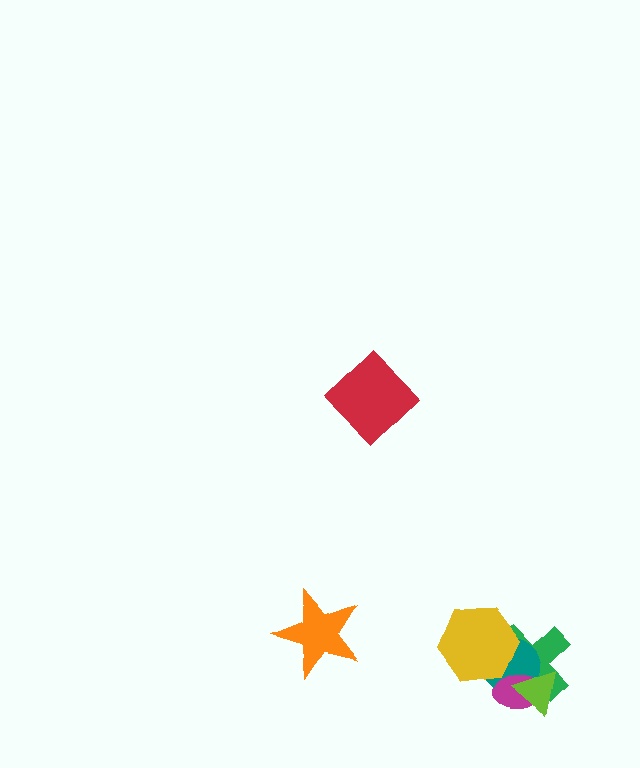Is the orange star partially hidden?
No, no other shape covers it.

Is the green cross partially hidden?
Yes, it is partially covered by another shape.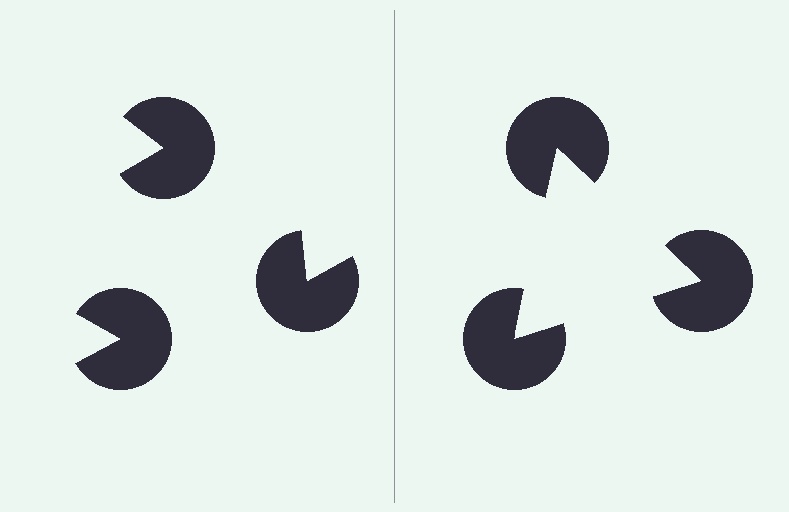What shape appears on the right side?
An illusory triangle.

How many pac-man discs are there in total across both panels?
6 — 3 on each side.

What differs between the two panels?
The pac-man discs are positioned identically on both sides; only the wedge orientations differ. On the right they align to a triangle; on the left they are misaligned.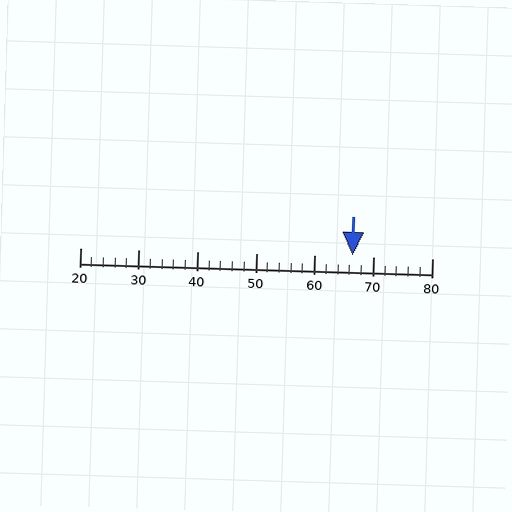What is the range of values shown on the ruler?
The ruler shows values from 20 to 80.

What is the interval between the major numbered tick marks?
The major tick marks are spaced 10 units apart.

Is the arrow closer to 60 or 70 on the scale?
The arrow is closer to 70.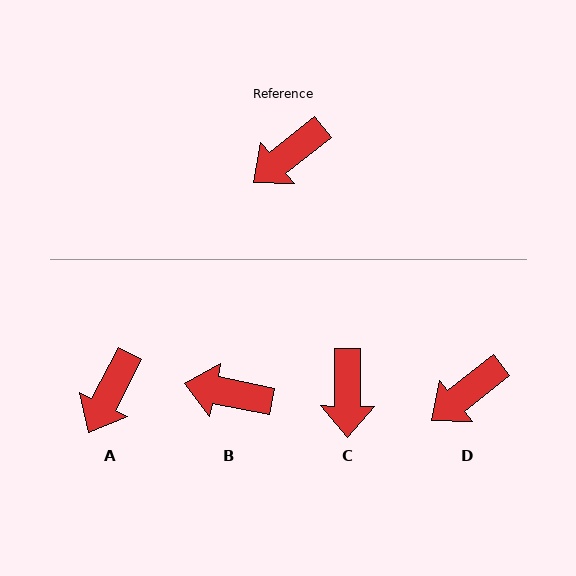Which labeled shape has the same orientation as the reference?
D.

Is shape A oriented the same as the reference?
No, it is off by about 24 degrees.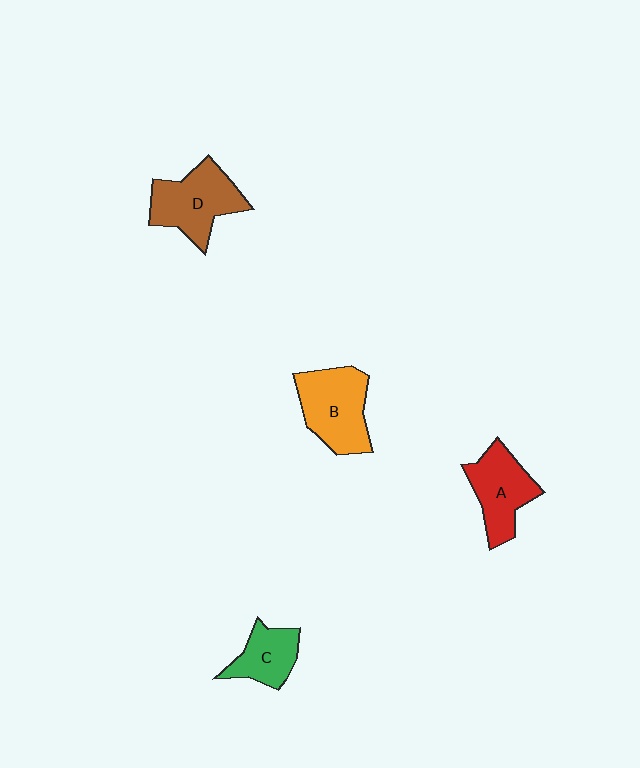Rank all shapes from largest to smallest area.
From largest to smallest: B (orange), D (brown), A (red), C (green).